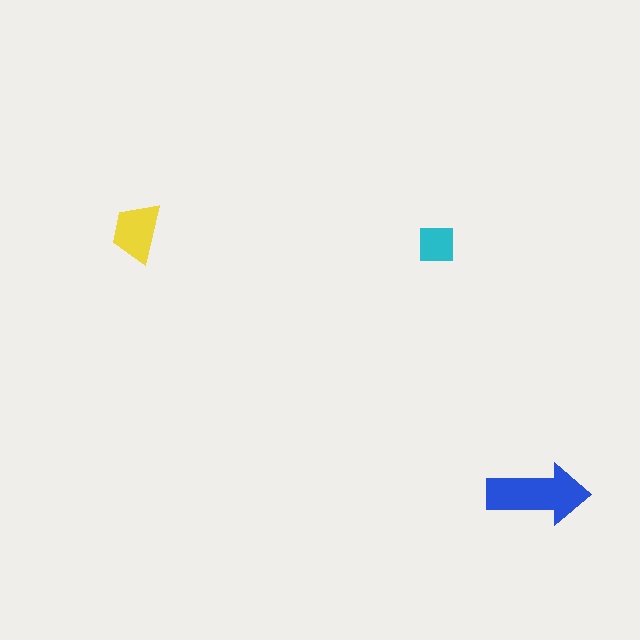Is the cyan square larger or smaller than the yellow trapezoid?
Smaller.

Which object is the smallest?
The cyan square.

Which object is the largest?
The blue arrow.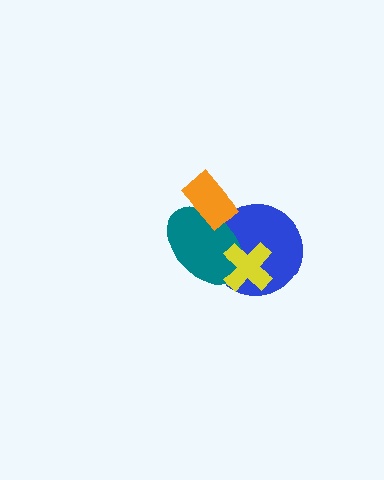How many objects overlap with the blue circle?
2 objects overlap with the blue circle.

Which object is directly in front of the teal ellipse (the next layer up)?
The yellow cross is directly in front of the teal ellipse.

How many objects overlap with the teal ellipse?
3 objects overlap with the teal ellipse.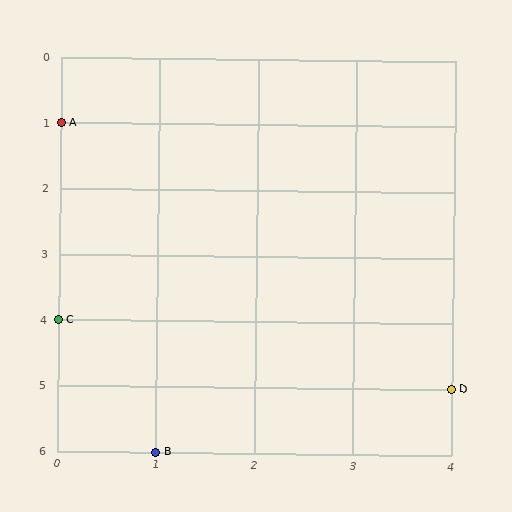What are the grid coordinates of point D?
Point D is at grid coordinates (4, 5).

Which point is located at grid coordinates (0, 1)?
Point A is at (0, 1).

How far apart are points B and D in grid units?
Points B and D are 3 columns and 1 row apart (about 3.2 grid units diagonally).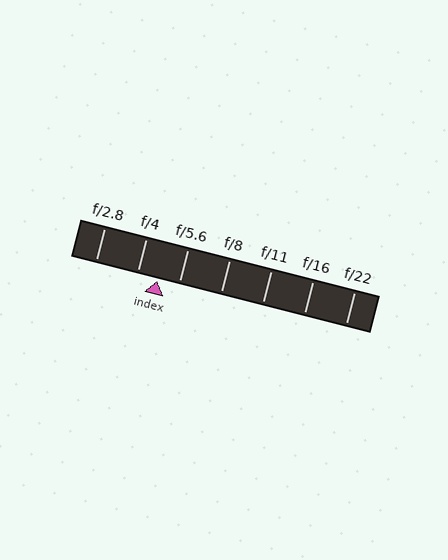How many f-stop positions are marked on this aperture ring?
There are 7 f-stop positions marked.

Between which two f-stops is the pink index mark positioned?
The index mark is between f/4 and f/5.6.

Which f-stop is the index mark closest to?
The index mark is closest to f/5.6.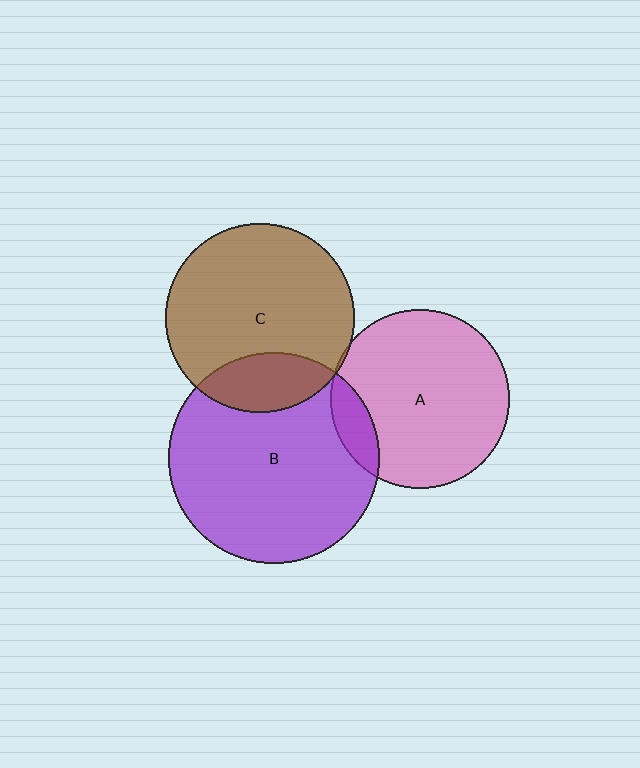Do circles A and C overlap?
Yes.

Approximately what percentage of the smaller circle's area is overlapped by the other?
Approximately 5%.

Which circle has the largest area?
Circle B (purple).